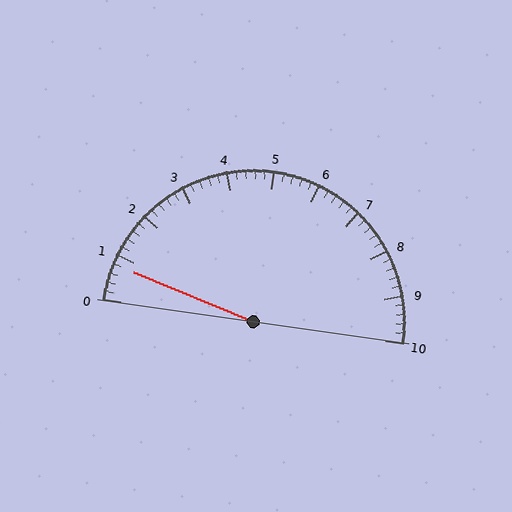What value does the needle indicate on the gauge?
The needle indicates approximately 0.8.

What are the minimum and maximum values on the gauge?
The gauge ranges from 0 to 10.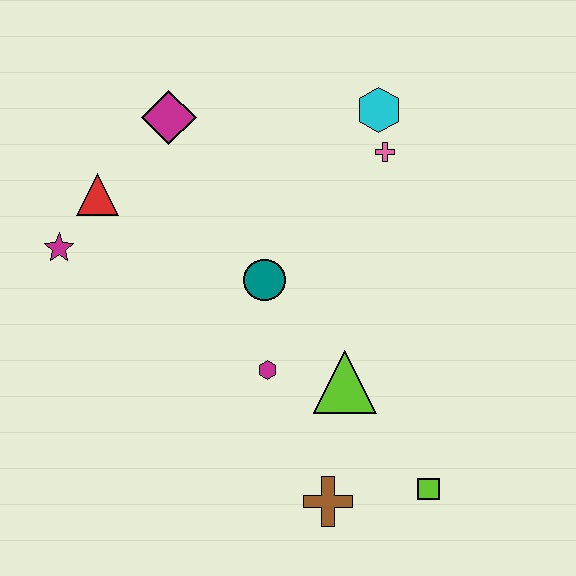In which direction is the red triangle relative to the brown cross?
The red triangle is above the brown cross.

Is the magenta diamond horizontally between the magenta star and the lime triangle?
Yes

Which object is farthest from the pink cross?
The brown cross is farthest from the pink cross.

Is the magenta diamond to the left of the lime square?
Yes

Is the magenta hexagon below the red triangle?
Yes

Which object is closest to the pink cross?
The cyan hexagon is closest to the pink cross.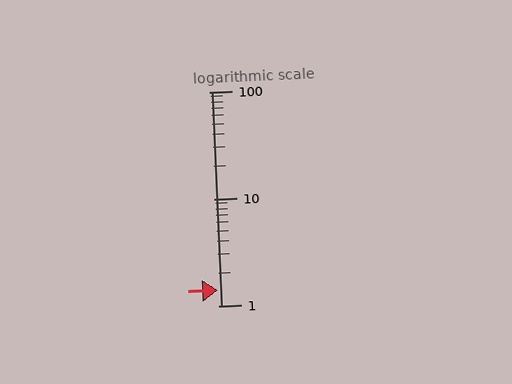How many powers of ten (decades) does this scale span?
The scale spans 2 decades, from 1 to 100.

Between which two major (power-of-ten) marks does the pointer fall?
The pointer is between 1 and 10.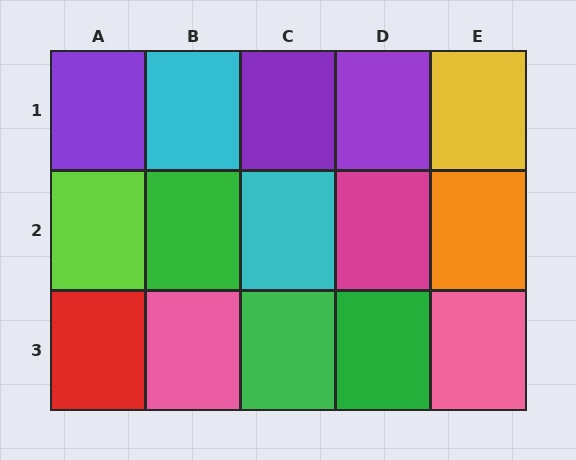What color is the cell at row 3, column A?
Red.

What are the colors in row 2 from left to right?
Lime, green, cyan, magenta, orange.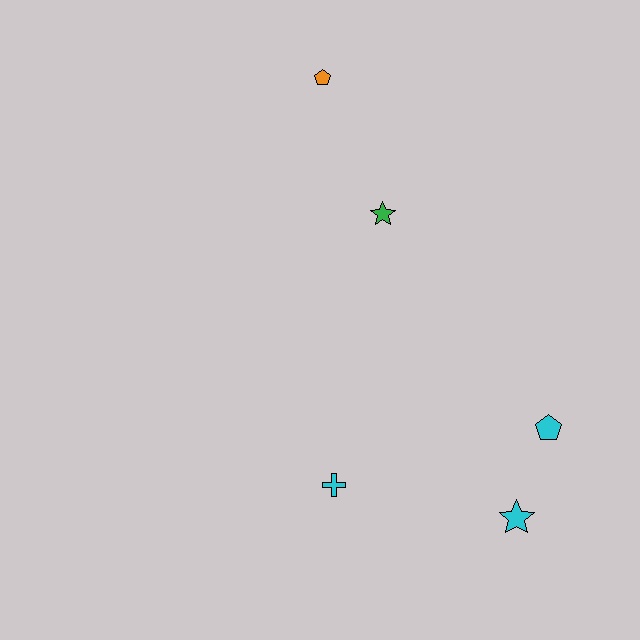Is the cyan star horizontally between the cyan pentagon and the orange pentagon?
Yes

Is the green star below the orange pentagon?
Yes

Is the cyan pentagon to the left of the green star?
No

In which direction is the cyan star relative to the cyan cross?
The cyan star is to the right of the cyan cross.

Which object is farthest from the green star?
The cyan star is farthest from the green star.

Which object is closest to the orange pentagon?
The green star is closest to the orange pentagon.